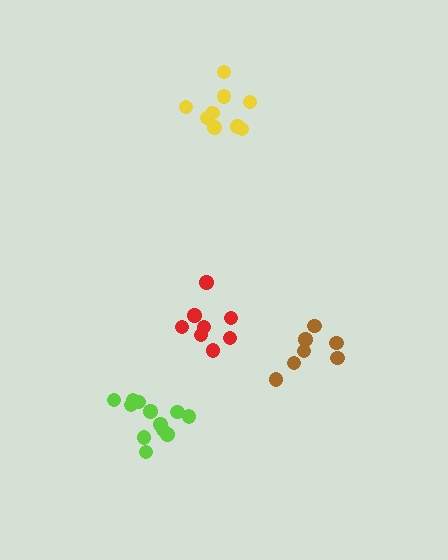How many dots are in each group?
Group 1: 8 dots, Group 2: 9 dots, Group 3: 12 dots, Group 4: 7 dots (36 total).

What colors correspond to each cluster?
The clusters are colored: red, yellow, lime, brown.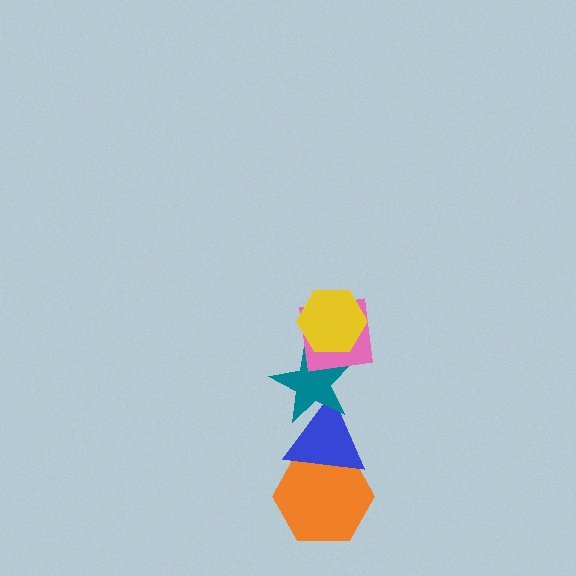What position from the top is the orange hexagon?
The orange hexagon is 5th from the top.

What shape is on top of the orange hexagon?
The blue triangle is on top of the orange hexagon.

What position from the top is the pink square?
The pink square is 2nd from the top.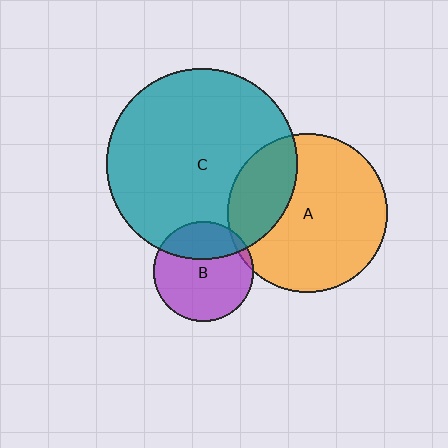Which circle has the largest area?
Circle C (teal).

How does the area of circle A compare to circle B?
Approximately 2.5 times.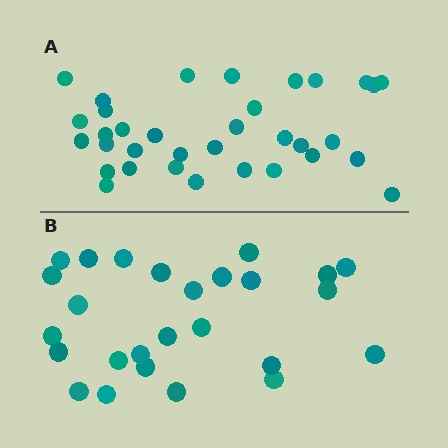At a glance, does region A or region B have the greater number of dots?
Region A (the top region) has more dots.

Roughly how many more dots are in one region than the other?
Region A has roughly 8 or so more dots than region B.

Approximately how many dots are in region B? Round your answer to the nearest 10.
About 30 dots. (The exact count is 26, which rounds to 30.)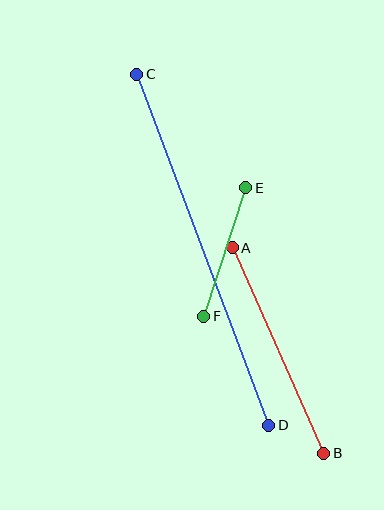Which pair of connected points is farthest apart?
Points C and D are farthest apart.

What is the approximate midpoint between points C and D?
The midpoint is at approximately (203, 250) pixels.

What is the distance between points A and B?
The distance is approximately 225 pixels.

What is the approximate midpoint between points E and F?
The midpoint is at approximately (225, 252) pixels.